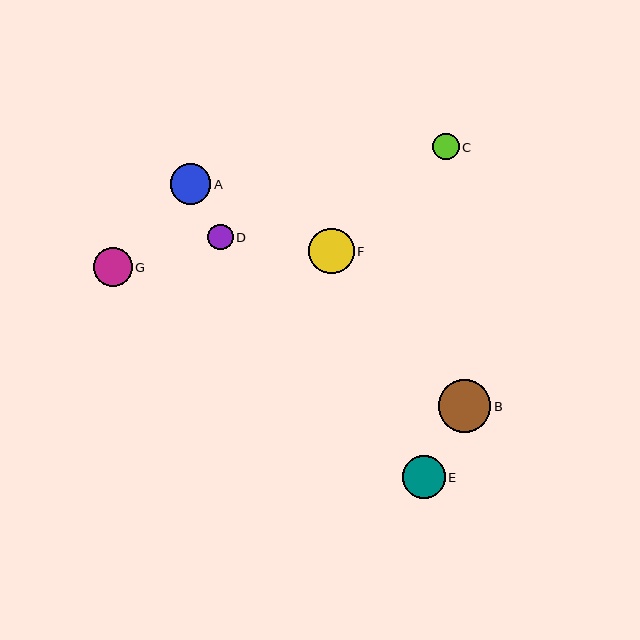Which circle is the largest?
Circle B is the largest with a size of approximately 52 pixels.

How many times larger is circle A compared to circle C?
Circle A is approximately 1.5 times the size of circle C.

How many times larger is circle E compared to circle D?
Circle E is approximately 1.7 times the size of circle D.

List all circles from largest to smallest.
From largest to smallest: B, F, E, A, G, C, D.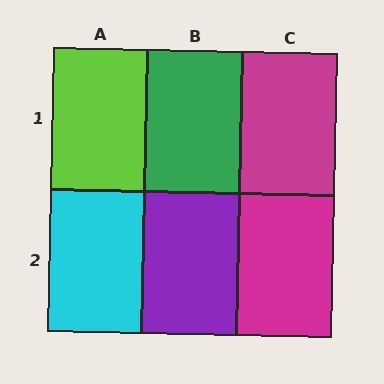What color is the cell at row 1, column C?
Magenta.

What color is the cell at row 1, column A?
Lime.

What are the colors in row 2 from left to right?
Cyan, purple, magenta.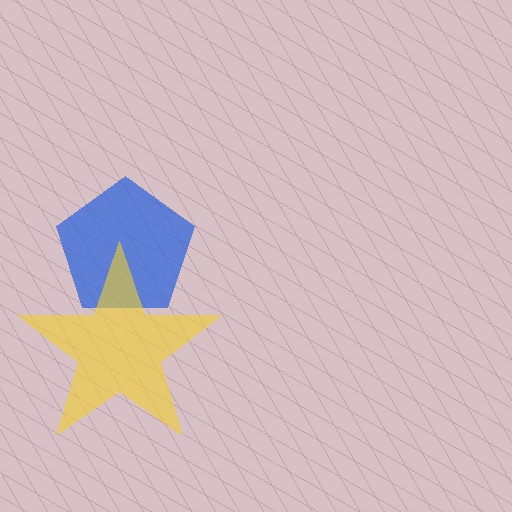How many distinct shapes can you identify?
There are 2 distinct shapes: a blue pentagon, a yellow star.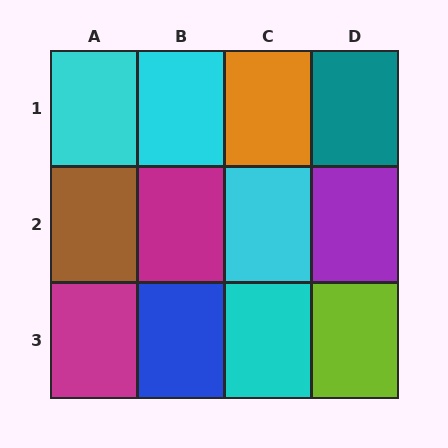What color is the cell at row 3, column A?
Magenta.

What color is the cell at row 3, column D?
Lime.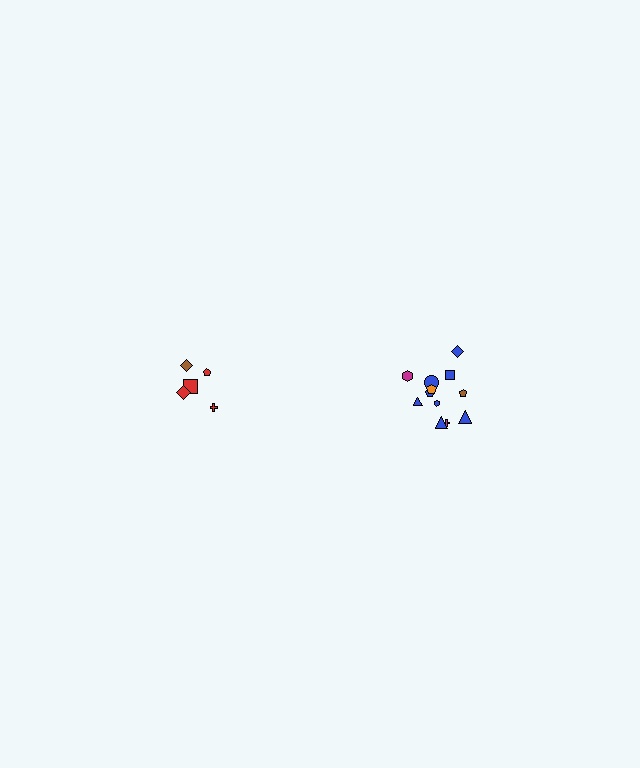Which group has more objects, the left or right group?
The right group.